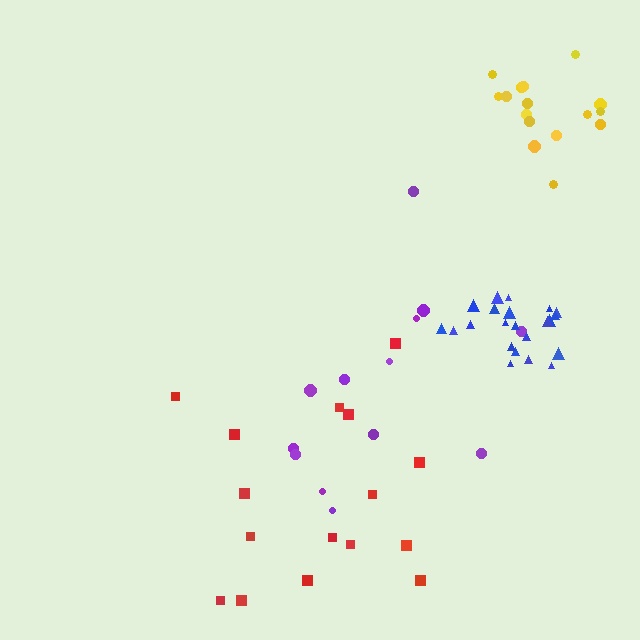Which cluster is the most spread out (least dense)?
Purple.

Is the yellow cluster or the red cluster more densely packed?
Yellow.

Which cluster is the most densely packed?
Blue.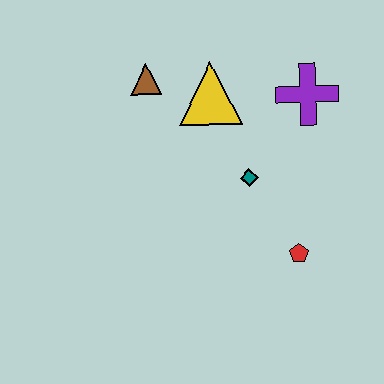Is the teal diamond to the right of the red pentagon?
No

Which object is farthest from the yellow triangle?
The red pentagon is farthest from the yellow triangle.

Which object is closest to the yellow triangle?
The brown triangle is closest to the yellow triangle.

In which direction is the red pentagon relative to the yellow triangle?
The red pentagon is below the yellow triangle.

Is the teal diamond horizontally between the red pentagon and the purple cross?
No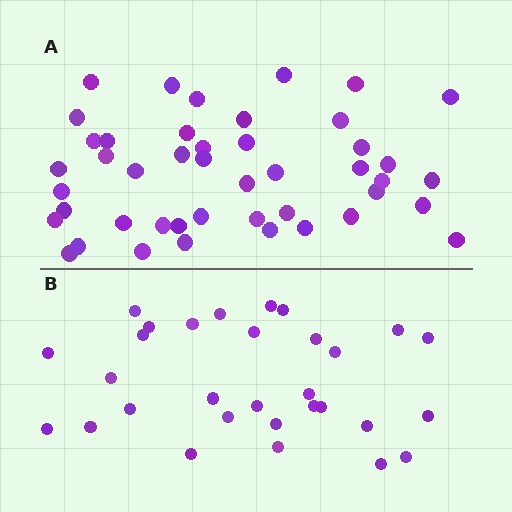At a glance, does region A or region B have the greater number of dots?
Region A (the top region) has more dots.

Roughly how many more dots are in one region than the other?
Region A has approximately 15 more dots than region B.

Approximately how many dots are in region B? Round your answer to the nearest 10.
About 30 dots.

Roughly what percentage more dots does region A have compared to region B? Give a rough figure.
About 50% more.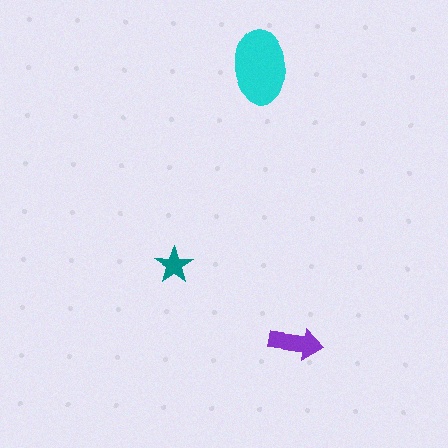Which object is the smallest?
The teal star.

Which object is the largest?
The cyan ellipse.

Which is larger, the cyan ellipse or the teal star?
The cyan ellipse.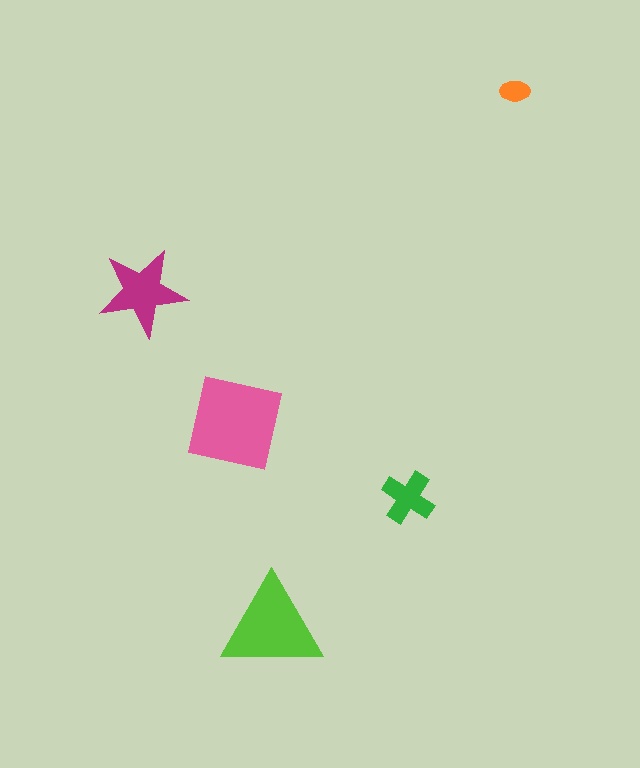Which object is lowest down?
The lime triangle is bottommost.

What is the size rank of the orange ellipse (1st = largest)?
5th.